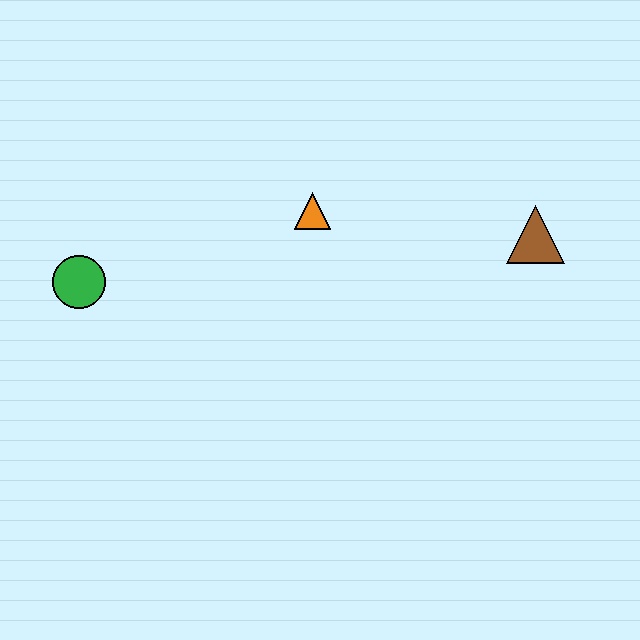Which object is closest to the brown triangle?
The orange triangle is closest to the brown triangle.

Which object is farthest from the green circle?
The brown triangle is farthest from the green circle.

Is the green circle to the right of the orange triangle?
No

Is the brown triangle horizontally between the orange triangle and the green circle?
No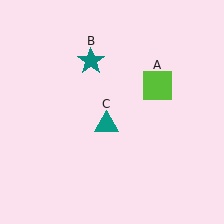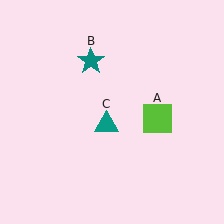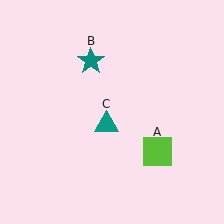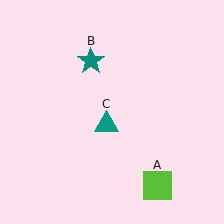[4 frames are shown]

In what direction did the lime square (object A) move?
The lime square (object A) moved down.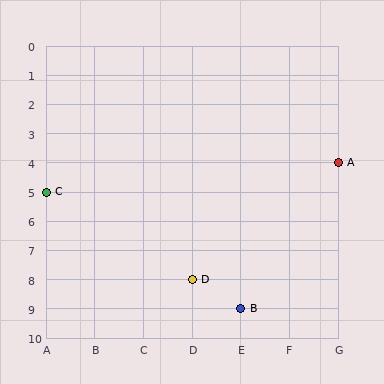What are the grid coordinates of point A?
Point A is at grid coordinates (G, 4).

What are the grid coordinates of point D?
Point D is at grid coordinates (D, 8).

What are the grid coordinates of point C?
Point C is at grid coordinates (A, 5).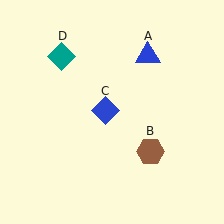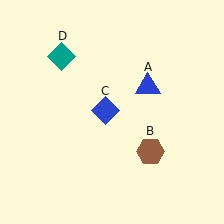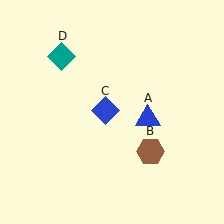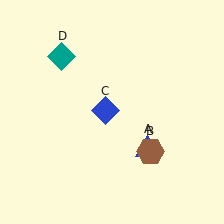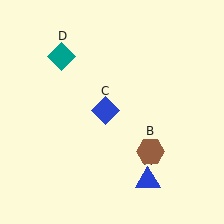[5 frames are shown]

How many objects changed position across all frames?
1 object changed position: blue triangle (object A).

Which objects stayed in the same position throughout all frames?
Brown hexagon (object B) and blue diamond (object C) and teal diamond (object D) remained stationary.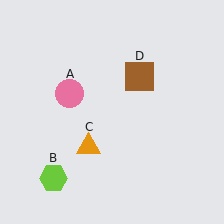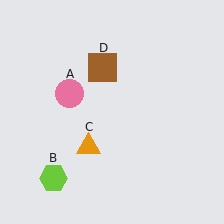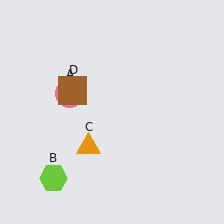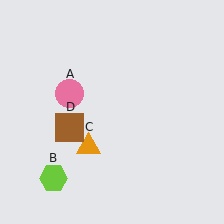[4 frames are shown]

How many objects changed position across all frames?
1 object changed position: brown square (object D).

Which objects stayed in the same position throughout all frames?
Pink circle (object A) and lime hexagon (object B) and orange triangle (object C) remained stationary.